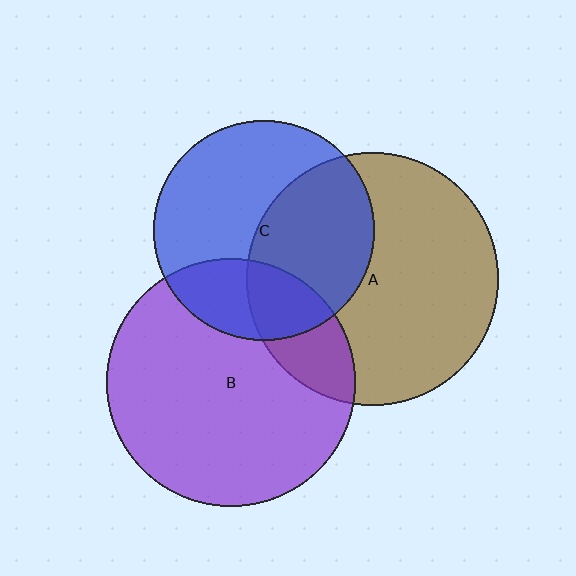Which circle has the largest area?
Circle A (brown).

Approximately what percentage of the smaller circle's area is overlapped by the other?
Approximately 45%.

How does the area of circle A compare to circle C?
Approximately 1.3 times.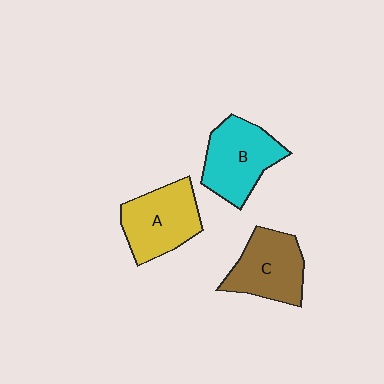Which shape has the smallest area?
Shape C (brown).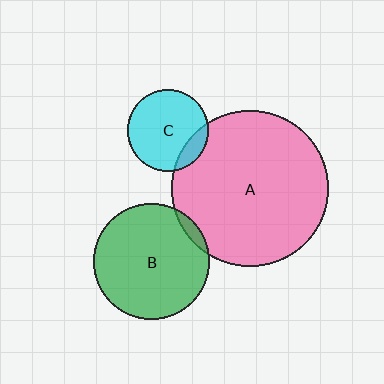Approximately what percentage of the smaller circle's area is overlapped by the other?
Approximately 15%.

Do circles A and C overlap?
Yes.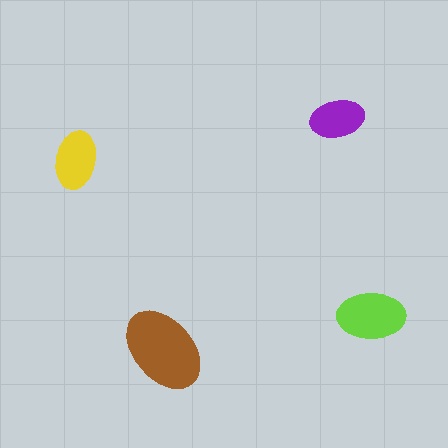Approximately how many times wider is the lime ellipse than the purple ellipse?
About 1.5 times wider.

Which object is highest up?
The purple ellipse is topmost.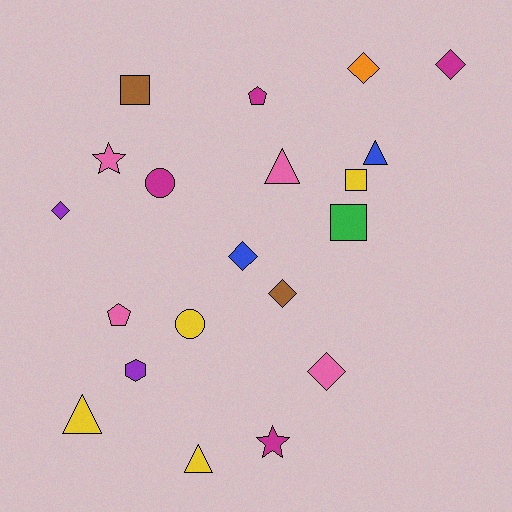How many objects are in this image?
There are 20 objects.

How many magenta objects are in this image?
There are 4 magenta objects.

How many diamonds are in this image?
There are 6 diamonds.